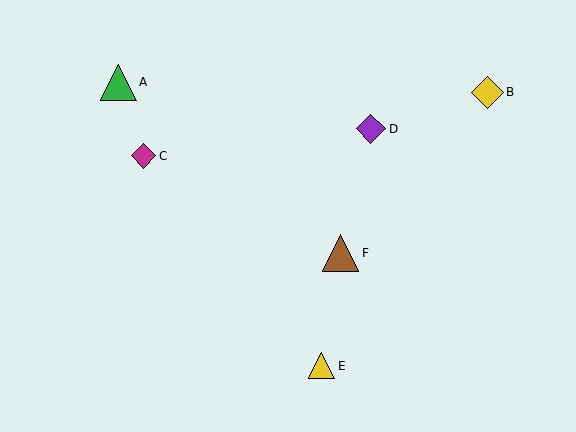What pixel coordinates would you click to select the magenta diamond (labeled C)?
Click at (144, 156) to select the magenta diamond C.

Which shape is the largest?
The brown triangle (labeled F) is the largest.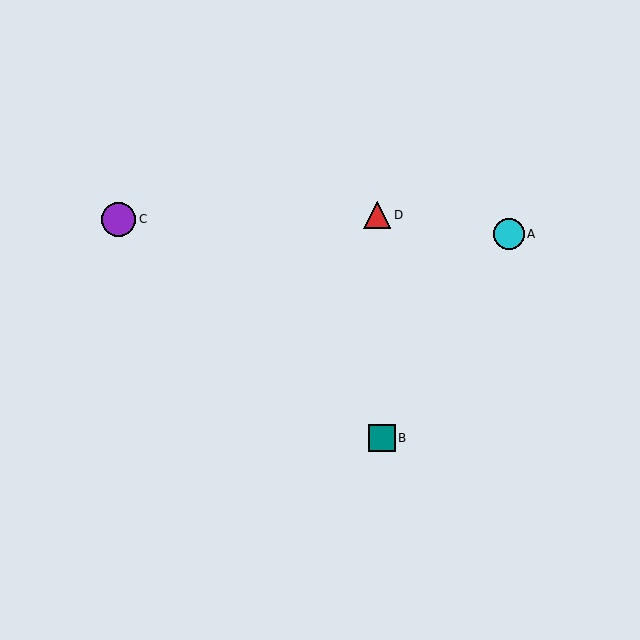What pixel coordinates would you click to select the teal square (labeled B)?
Click at (382, 438) to select the teal square B.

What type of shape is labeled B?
Shape B is a teal square.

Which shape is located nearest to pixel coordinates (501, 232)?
The cyan circle (labeled A) at (509, 234) is nearest to that location.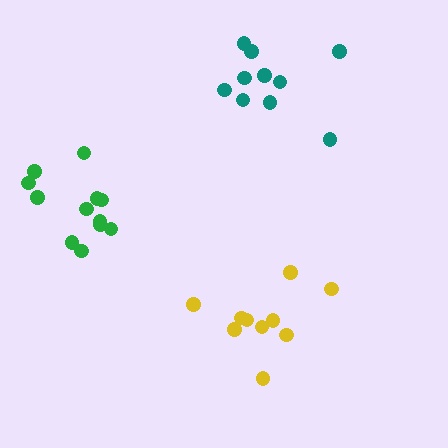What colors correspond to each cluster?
The clusters are colored: green, teal, yellow.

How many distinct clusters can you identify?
There are 3 distinct clusters.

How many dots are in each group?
Group 1: 12 dots, Group 2: 10 dots, Group 3: 10 dots (32 total).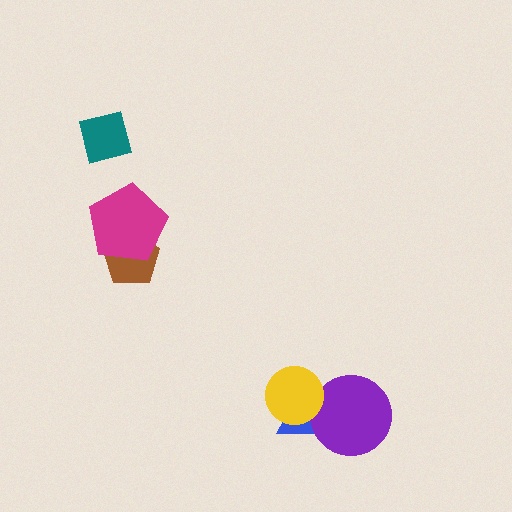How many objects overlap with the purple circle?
2 objects overlap with the purple circle.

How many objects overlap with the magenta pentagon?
1 object overlaps with the magenta pentagon.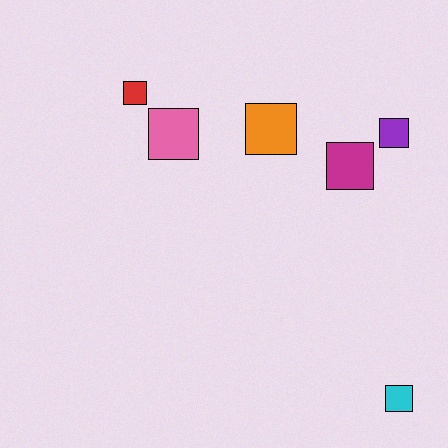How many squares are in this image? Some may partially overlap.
There are 6 squares.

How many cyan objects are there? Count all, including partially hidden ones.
There is 1 cyan object.